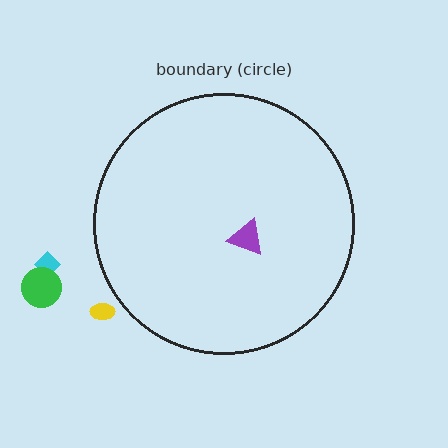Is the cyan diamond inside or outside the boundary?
Outside.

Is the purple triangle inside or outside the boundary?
Inside.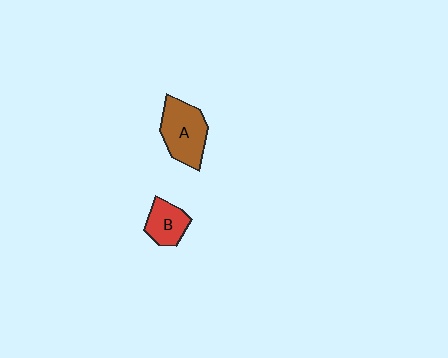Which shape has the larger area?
Shape A (brown).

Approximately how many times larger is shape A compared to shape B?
Approximately 1.6 times.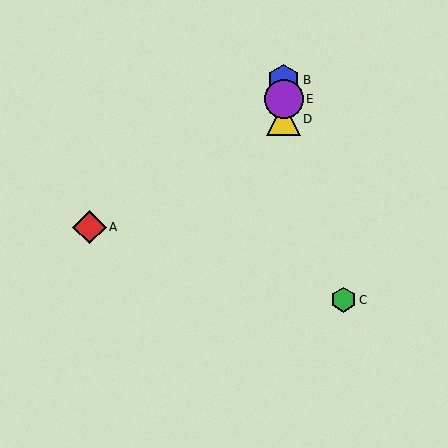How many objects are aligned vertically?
3 objects (B, D, E) are aligned vertically.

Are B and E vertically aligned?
Yes, both are at x≈284.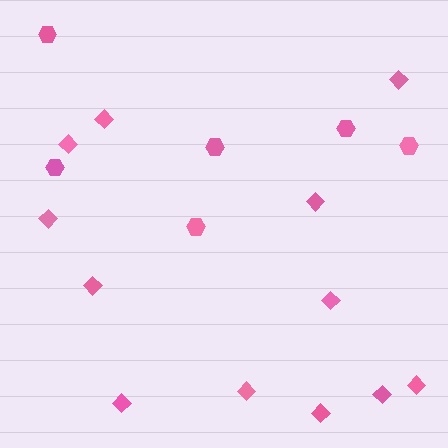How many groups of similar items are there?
There are 2 groups: one group of diamonds (12) and one group of hexagons (6).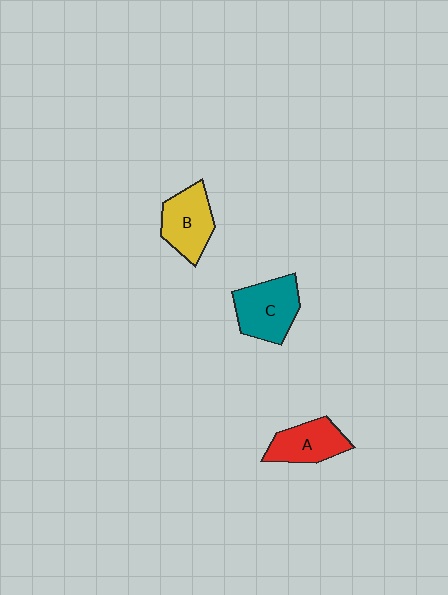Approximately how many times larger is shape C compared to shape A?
Approximately 1.2 times.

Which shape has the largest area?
Shape C (teal).